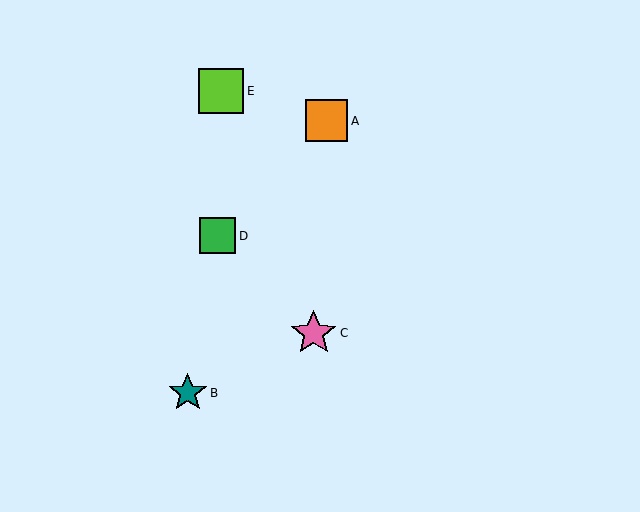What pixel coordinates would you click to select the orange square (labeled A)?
Click at (327, 121) to select the orange square A.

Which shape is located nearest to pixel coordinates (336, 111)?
The orange square (labeled A) at (327, 121) is nearest to that location.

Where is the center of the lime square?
The center of the lime square is at (221, 91).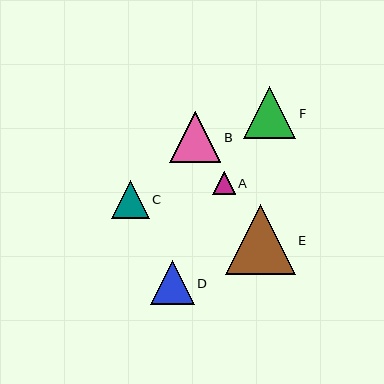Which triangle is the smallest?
Triangle A is the smallest with a size of approximately 22 pixels.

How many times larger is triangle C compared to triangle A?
Triangle C is approximately 1.7 times the size of triangle A.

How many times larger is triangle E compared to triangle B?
Triangle E is approximately 1.4 times the size of triangle B.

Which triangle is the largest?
Triangle E is the largest with a size of approximately 69 pixels.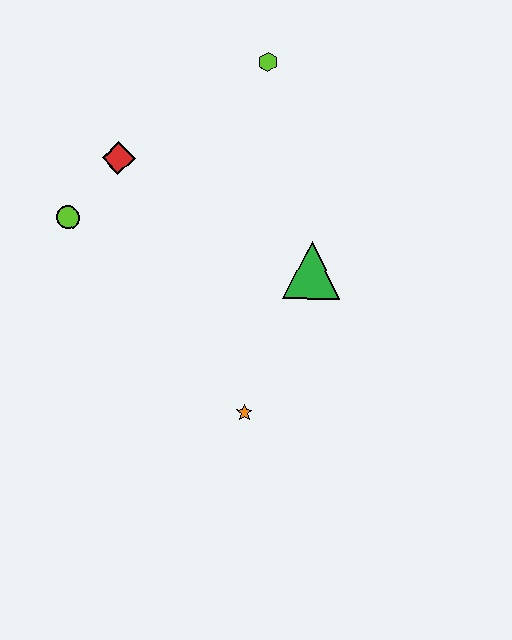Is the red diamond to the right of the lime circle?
Yes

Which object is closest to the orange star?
The green triangle is closest to the orange star.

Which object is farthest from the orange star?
The lime hexagon is farthest from the orange star.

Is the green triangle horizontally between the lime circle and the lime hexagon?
No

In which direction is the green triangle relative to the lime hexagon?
The green triangle is below the lime hexagon.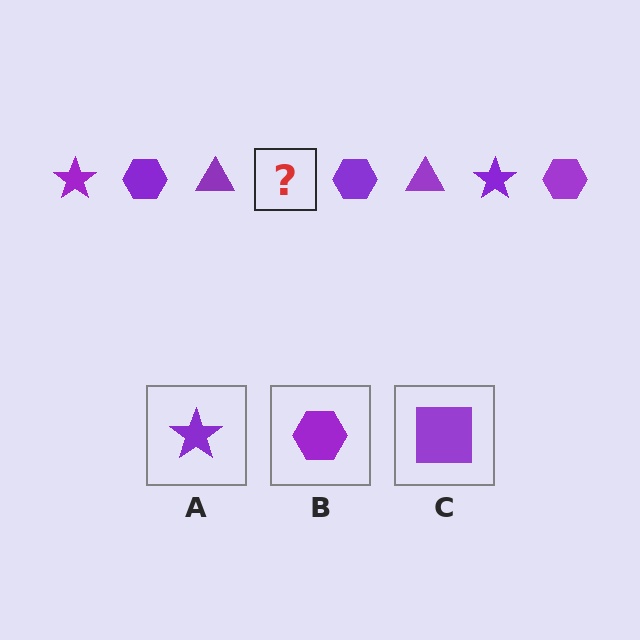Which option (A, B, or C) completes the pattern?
A.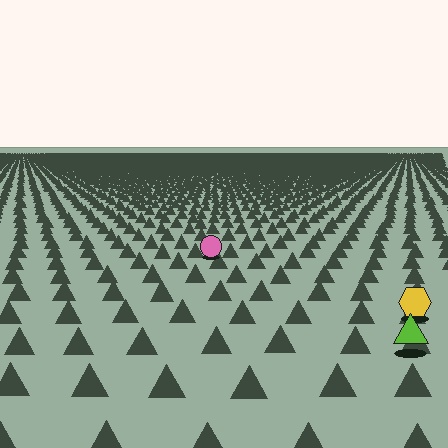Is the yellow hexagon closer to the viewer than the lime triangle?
No. The lime triangle is closer — you can tell from the texture gradient: the ground texture is coarser near it.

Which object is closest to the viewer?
The lime triangle is closest. The texture marks near it are larger and more spread out.